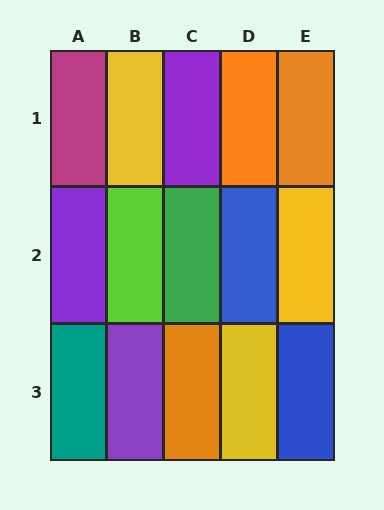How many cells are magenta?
1 cell is magenta.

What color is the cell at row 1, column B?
Yellow.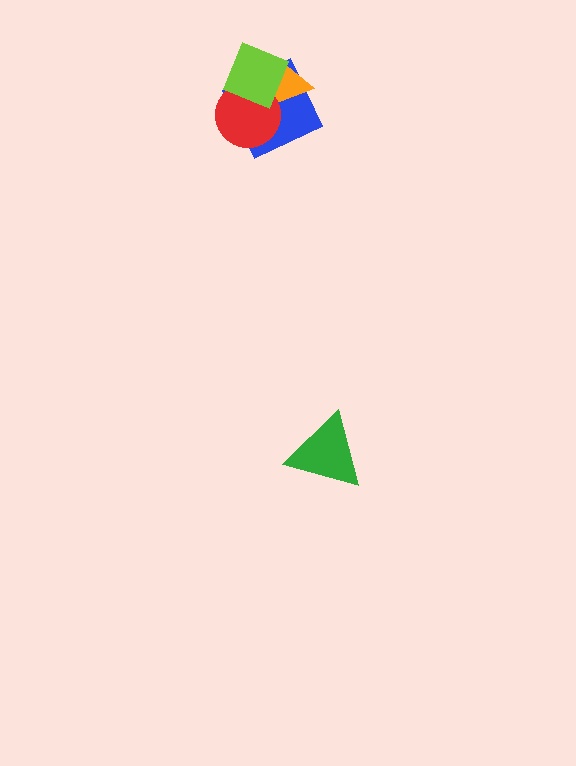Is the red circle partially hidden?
Yes, it is partially covered by another shape.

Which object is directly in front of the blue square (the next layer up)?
The orange triangle is directly in front of the blue square.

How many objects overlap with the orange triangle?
3 objects overlap with the orange triangle.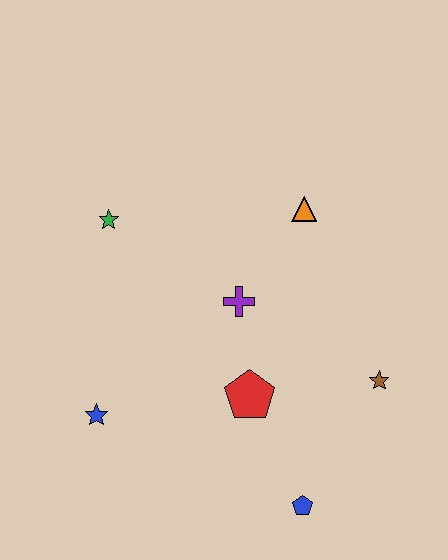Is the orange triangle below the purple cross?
No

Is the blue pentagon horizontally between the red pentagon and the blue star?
No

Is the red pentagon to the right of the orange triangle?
No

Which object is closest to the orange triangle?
The purple cross is closest to the orange triangle.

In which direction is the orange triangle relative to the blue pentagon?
The orange triangle is above the blue pentagon.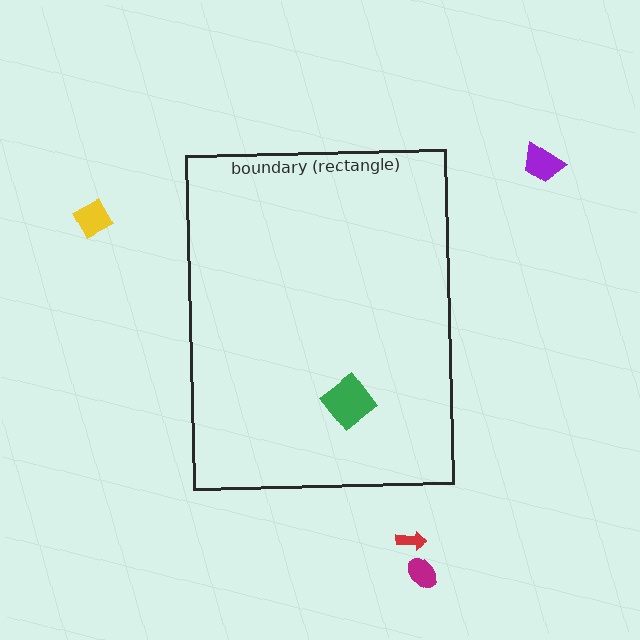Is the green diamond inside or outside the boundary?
Inside.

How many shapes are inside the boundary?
1 inside, 4 outside.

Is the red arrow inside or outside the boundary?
Outside.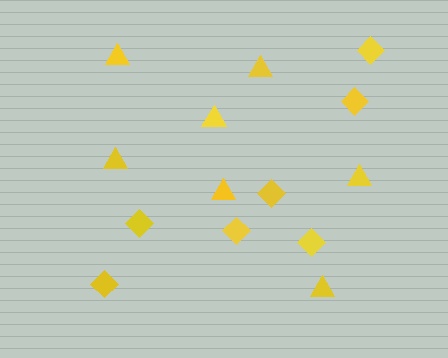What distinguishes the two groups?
There are 2 groups: one group of diamonds (7) and one group of triangles (7).